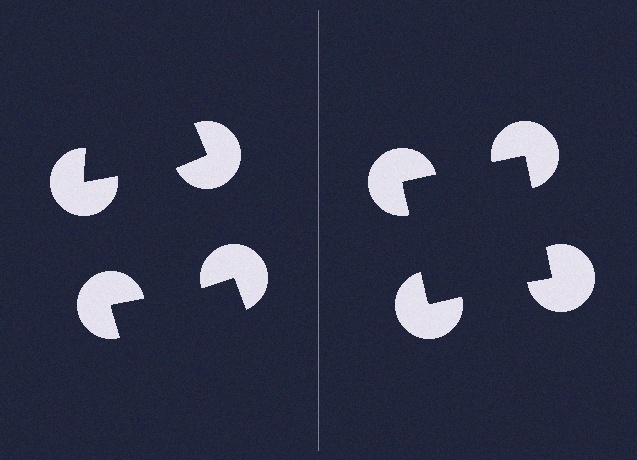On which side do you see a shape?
An illusory square appears on the right side. On the left side the wedge cuts are rotated, so no coherent shape forms.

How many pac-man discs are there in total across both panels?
8 — 4 on each side.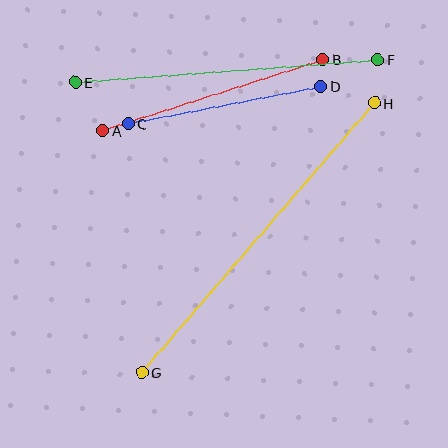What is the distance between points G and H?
The distance is approximately 356 pixels.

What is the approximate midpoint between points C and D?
The midpoint is at approximately (225, 105) pixels.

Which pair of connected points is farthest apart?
Points G and H are farthest apart.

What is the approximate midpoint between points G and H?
The midpoint is at approximately (258, 238) pixels.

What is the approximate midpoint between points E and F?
The midpoint is at approximately (227, 71) pixels.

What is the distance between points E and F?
The distance is approximately 304 pixels.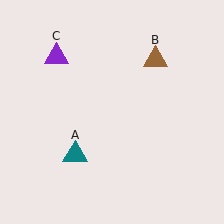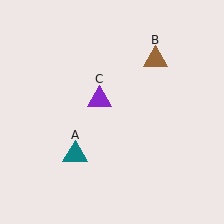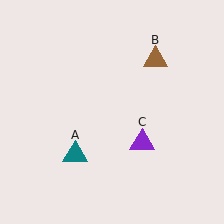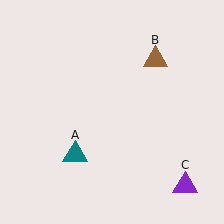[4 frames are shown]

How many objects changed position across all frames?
1 object changed position: purple triangle (object C).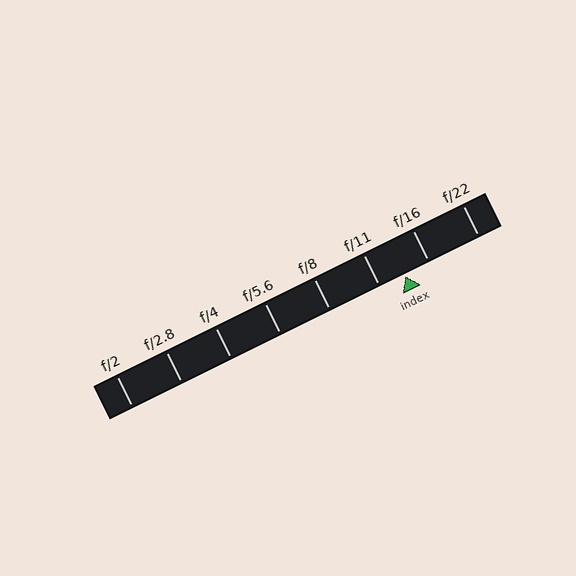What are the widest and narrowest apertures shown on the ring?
The widest aperture shown is f/2 and the narrowest is f/22.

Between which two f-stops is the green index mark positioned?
The index mark is between f/11 and f/16.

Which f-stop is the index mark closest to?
The index mark is closest to f/16.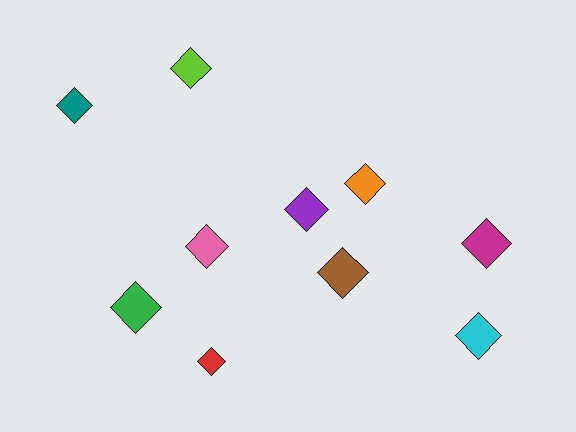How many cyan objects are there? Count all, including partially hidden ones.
There is 1 cyan object.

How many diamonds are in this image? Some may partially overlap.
There are 10 diamonds.